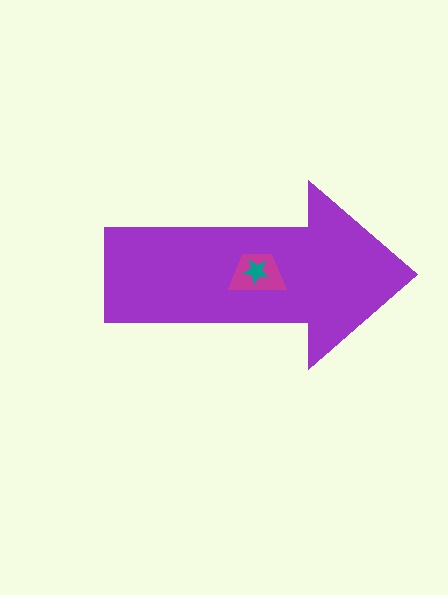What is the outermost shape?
The purple arrow.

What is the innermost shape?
The teal star.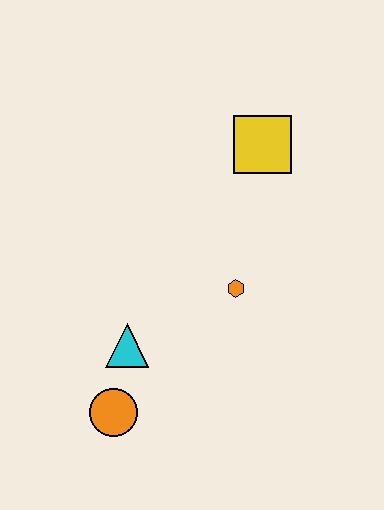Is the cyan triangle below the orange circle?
No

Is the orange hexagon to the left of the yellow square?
Yes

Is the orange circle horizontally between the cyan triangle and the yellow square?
No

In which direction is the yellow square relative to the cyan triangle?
The yellow square is above the cyan triangle.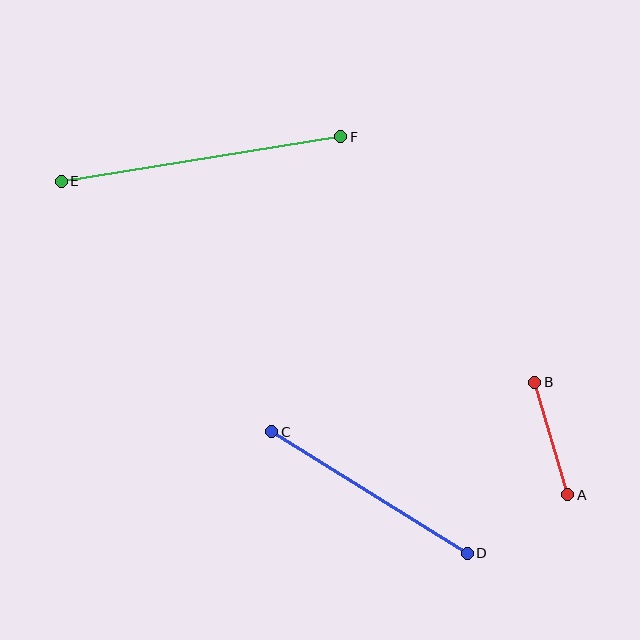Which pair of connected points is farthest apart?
Points E and F are farthest apart.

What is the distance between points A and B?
The distance is approximately 117 pixels.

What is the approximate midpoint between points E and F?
The midpoint is at approximately (201, 159) pixels.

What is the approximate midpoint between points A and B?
The midpoint is at approximately (551, 439) pixels.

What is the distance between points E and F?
The distance is approximately 283 pixels.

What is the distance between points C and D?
The distance is approximately 230 pixels.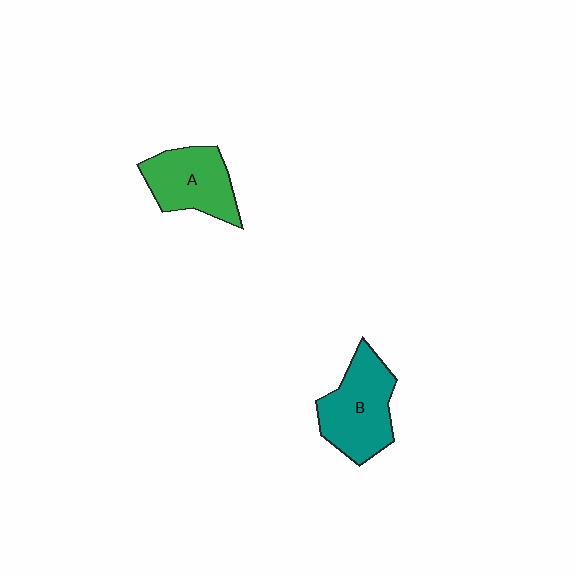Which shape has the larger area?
Shape B (teal).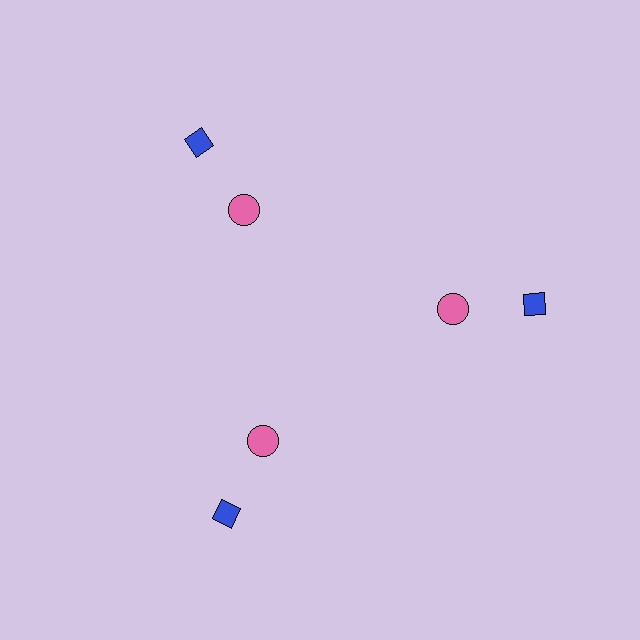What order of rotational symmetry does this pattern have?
This pattern has 3-fold rotational symmetry.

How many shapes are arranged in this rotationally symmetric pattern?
There are 6 shapes, arranged in 3 groups of 2.